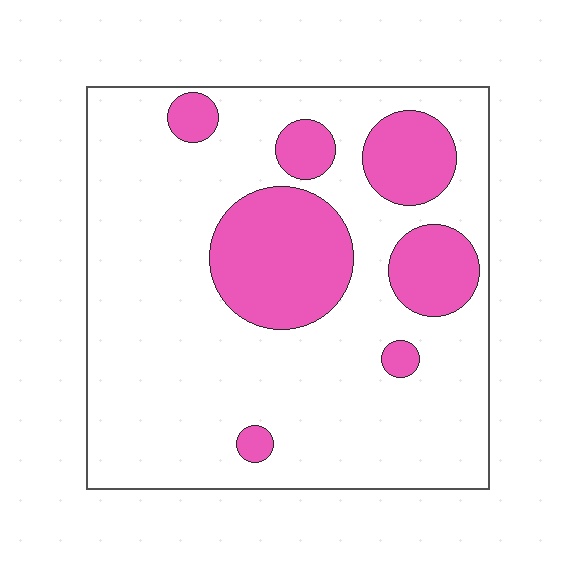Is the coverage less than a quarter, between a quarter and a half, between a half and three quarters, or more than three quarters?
Less than a quarter.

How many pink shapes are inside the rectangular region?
7.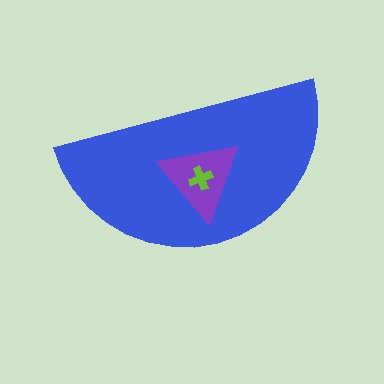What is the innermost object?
The lime cross.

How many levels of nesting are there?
3.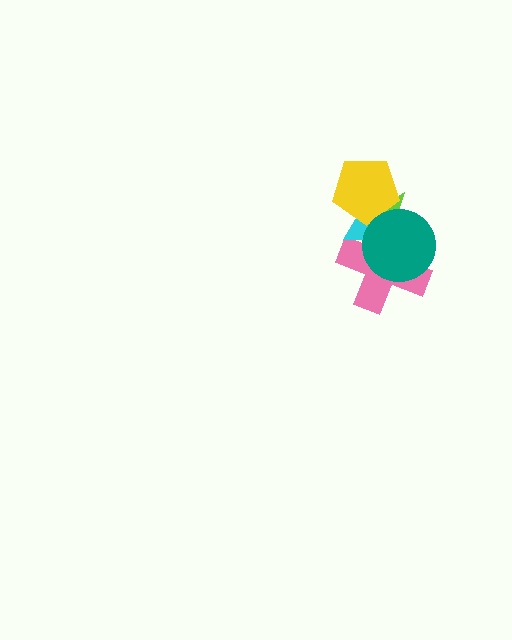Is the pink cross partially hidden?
Yes, it is partially covered by another shape.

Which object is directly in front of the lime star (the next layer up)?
The pink cross is directly in front of the lime star.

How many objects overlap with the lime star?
4 objects overlap with the lime star.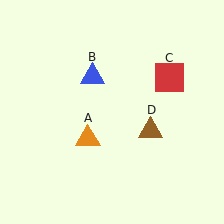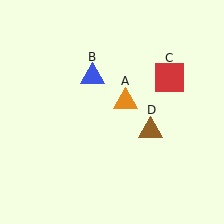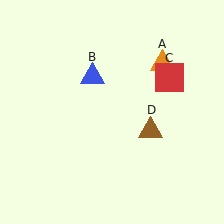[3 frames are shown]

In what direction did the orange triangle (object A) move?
The orange triangle (object A) moved up and to the right.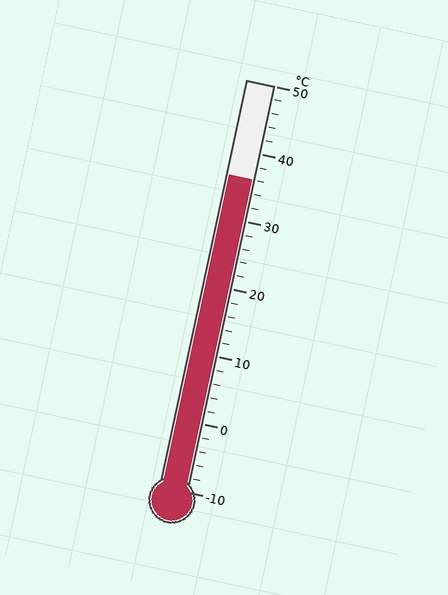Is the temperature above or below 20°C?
The temperature is above 20°C.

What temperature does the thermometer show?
The thermometer shows approximately 36°C.